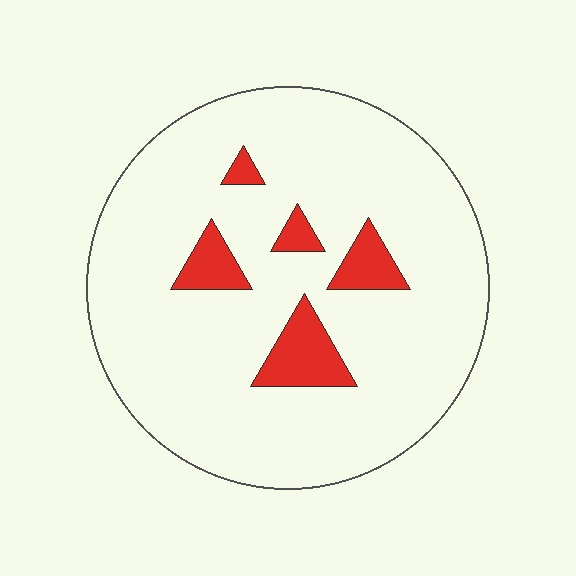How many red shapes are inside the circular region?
5.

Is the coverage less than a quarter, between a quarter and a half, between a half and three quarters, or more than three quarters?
Less than a quarter.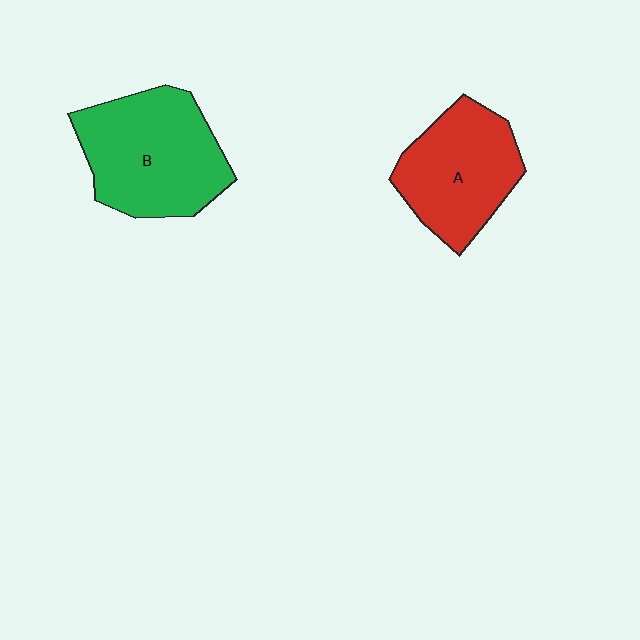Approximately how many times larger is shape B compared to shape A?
Approximately 1.2 times.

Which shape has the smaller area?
Shape A (red).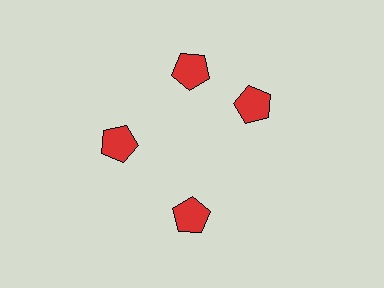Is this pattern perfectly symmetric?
No. The 4 red pentagons are arranged in a ring, but one element near the 3 o'clock position is rotated out of alignment along the ring, breaking the 4-fold rotational symmetry.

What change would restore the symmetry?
The symmetry would be restored by rotating it back into even spacing with its neighbors so that all 4 pentagons sit at equal angles and equal distance from the center.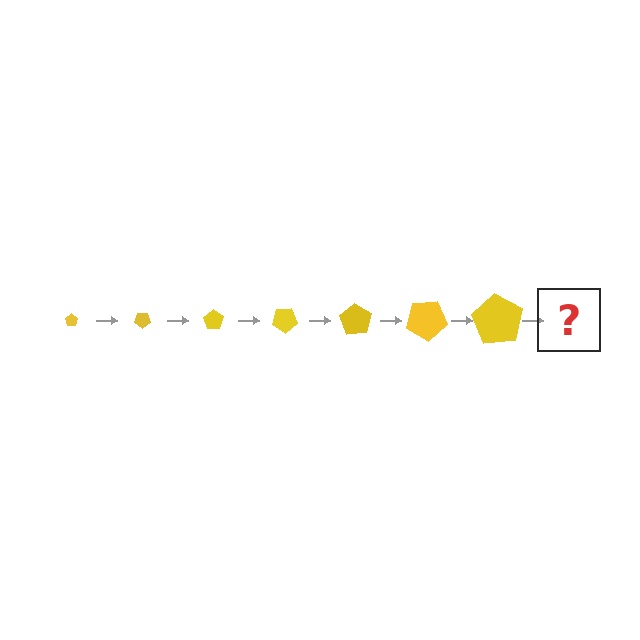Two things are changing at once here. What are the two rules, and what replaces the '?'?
The two rules are that the pentagon grows larger each step and it rotates 35 degrees each step. The '?' should be a pentagon, larger than the previous one and rotated 245 degrees from the start.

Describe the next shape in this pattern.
It should be a pentagon, larger than the previous one and rotated 245 degrees from the start.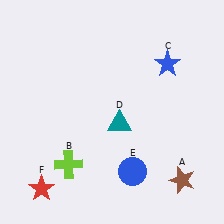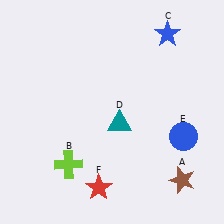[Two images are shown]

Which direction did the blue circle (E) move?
The blue circle (E) moved right.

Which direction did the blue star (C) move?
The blue star (C) moved up.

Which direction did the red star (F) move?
The red star (F) moved right.